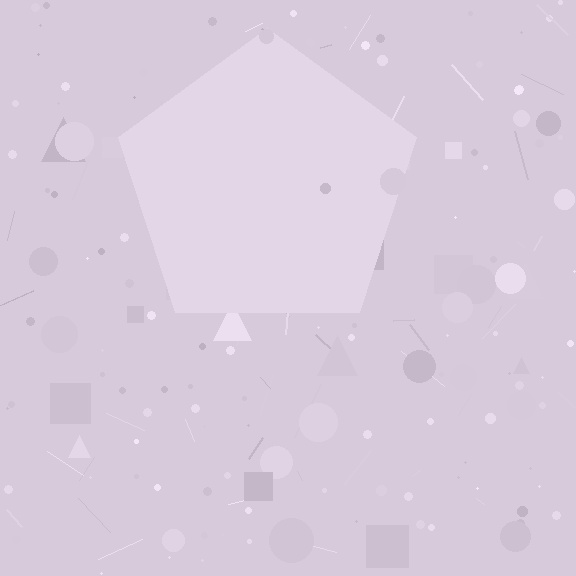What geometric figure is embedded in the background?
A pentagon is embedded in the background.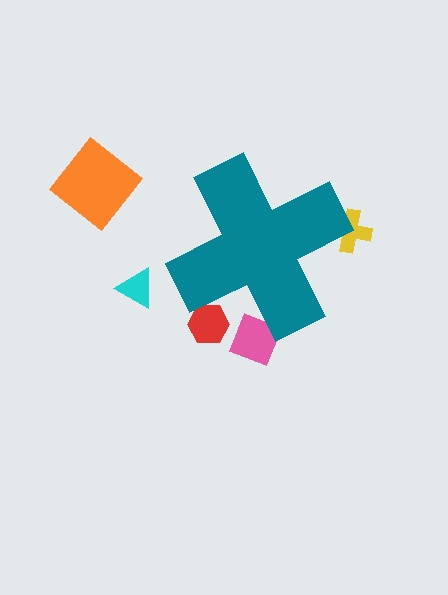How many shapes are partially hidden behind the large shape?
3 shapes are partially hidden.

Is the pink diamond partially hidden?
Yes, the pink diamond is partially hidden behind the teal cross.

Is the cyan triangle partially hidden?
No, the cyan triangle is fully visible.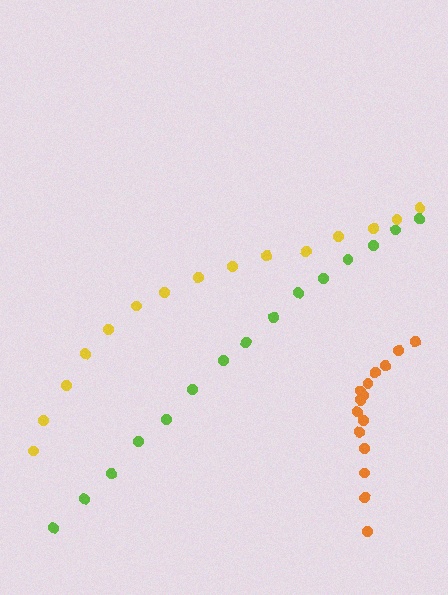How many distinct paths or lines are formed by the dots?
There are 3 distinct paths.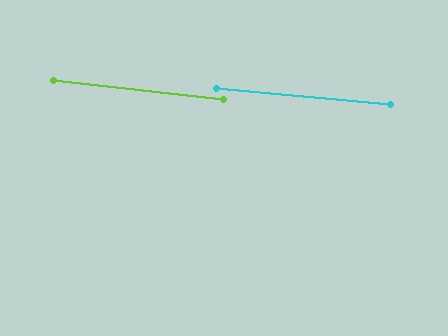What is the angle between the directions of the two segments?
Approximately 1 degree.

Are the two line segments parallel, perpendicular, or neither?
Parallel — their directions differ by only 1.1°.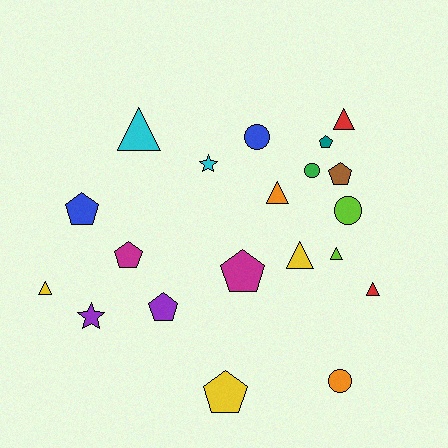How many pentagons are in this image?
There are 7 pentagons.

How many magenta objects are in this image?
There are 2 magenta objects.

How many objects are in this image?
There are 20 objects.